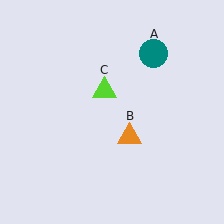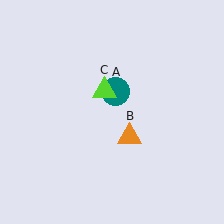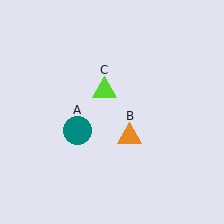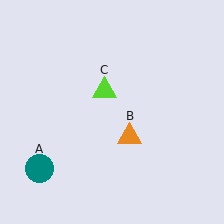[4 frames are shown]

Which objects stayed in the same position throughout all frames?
Orange triangle (object B) and lime triangle (object C) remained stationary.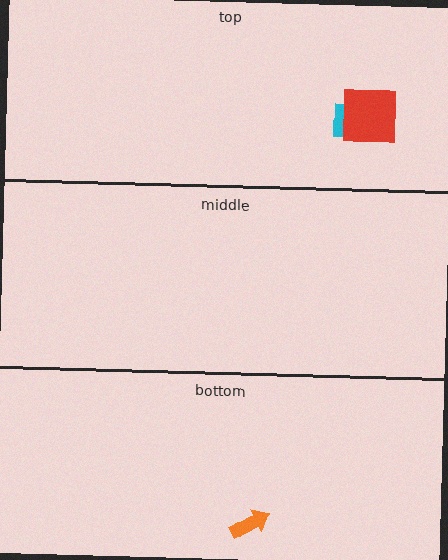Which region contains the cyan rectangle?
The top region.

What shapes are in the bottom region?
The orange arrow.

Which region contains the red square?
The top region.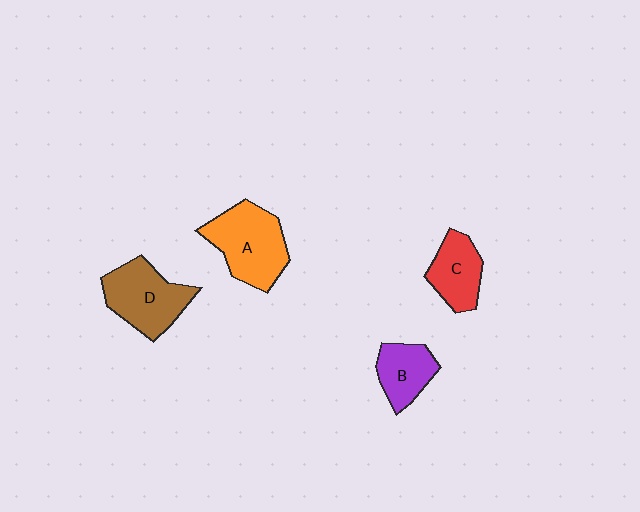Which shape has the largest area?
Shape A (orange).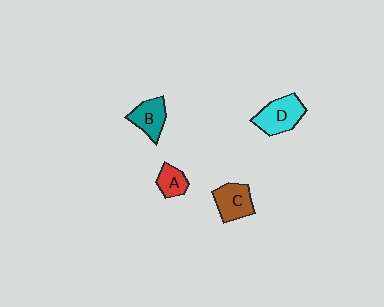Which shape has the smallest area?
Shape A (red).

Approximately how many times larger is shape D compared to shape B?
Approximately 1.3 times.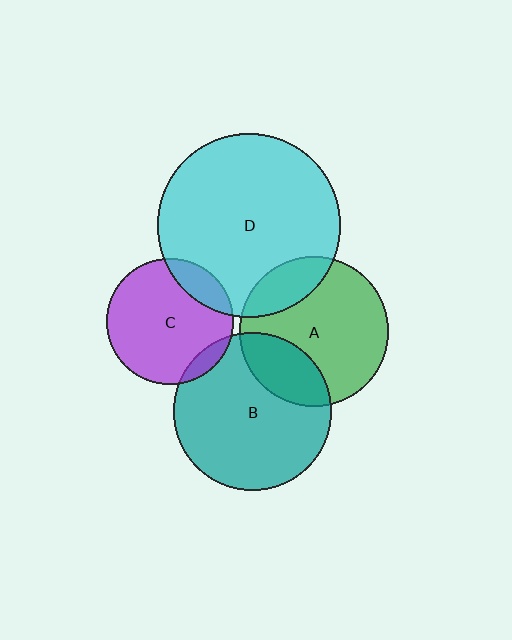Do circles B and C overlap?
Yes.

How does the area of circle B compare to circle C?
Approximately 1.6 times.